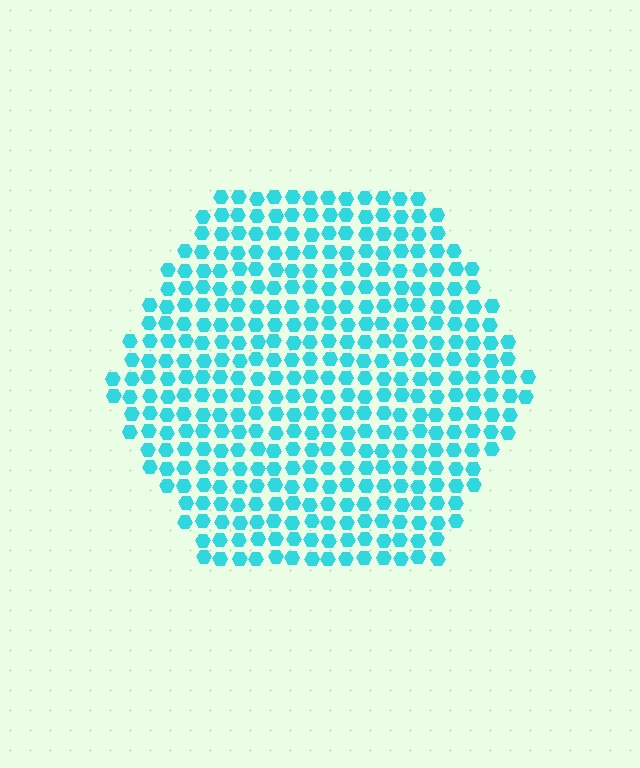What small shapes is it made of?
It is made of small hexagons.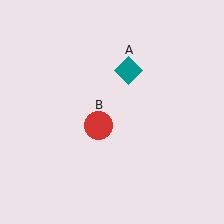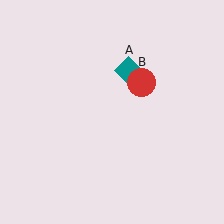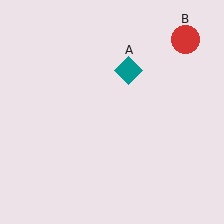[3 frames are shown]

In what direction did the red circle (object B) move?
The red circle (object B) moved up and to the right.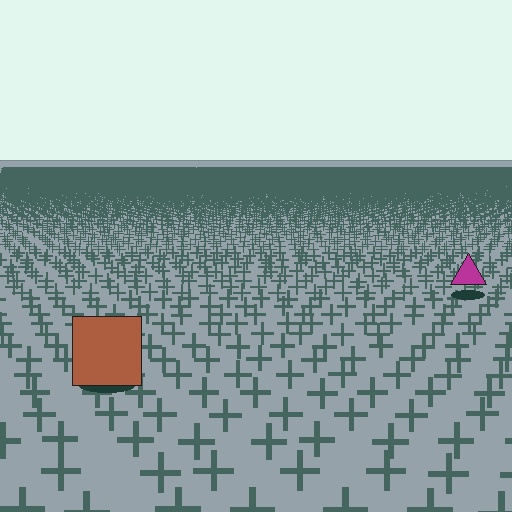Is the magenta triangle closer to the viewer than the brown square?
No. The brown square is closer — you can tell from the texture gradient: the ground texture is coarser near it.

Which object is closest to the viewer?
The brown square is closest. The texture marks near it are larger and more spread out.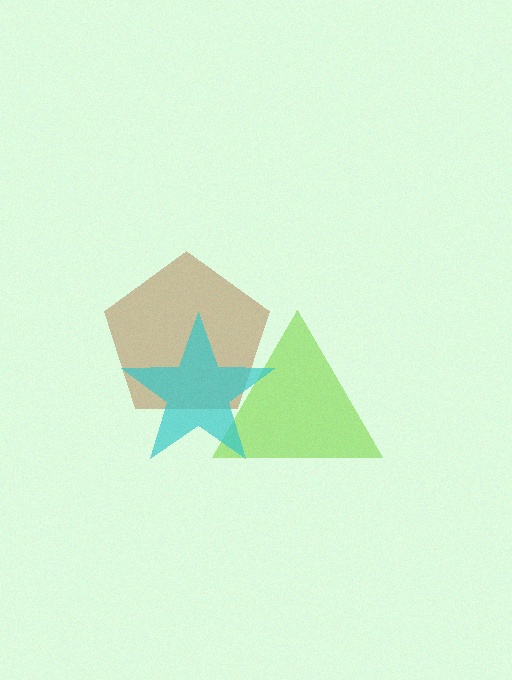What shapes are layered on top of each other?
The layered shapes are: a lime triangle, a brown pentagon, a cyan star.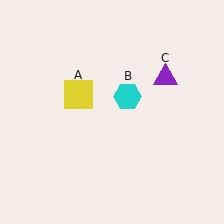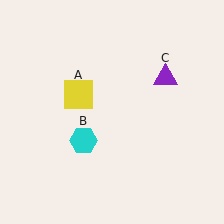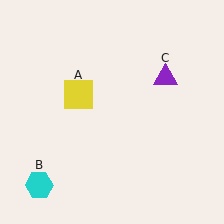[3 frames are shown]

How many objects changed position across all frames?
1 object changed position: cyan hexagon (object B).